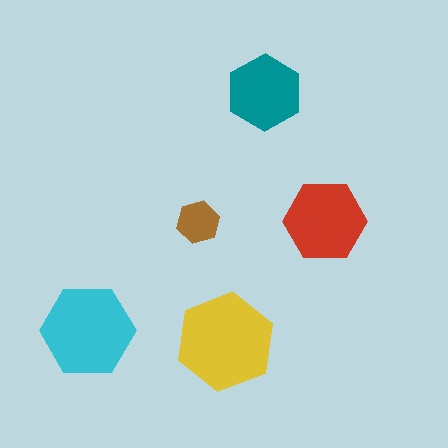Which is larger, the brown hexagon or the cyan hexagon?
The cyan one.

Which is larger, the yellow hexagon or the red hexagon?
The yellow one.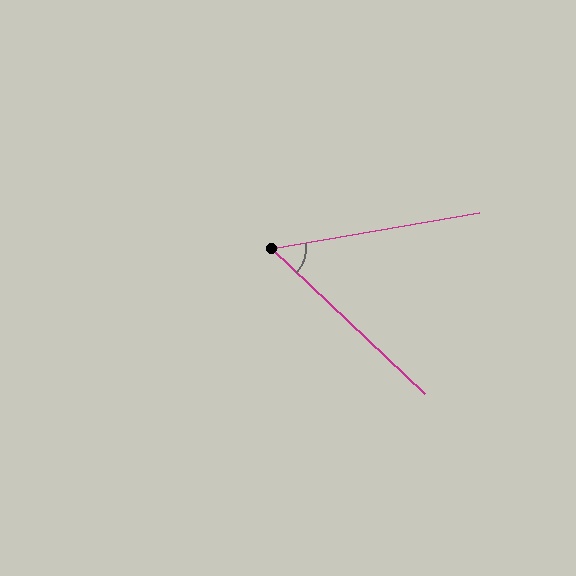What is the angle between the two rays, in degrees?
Approximately 53 degrees.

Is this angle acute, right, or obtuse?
It is acute.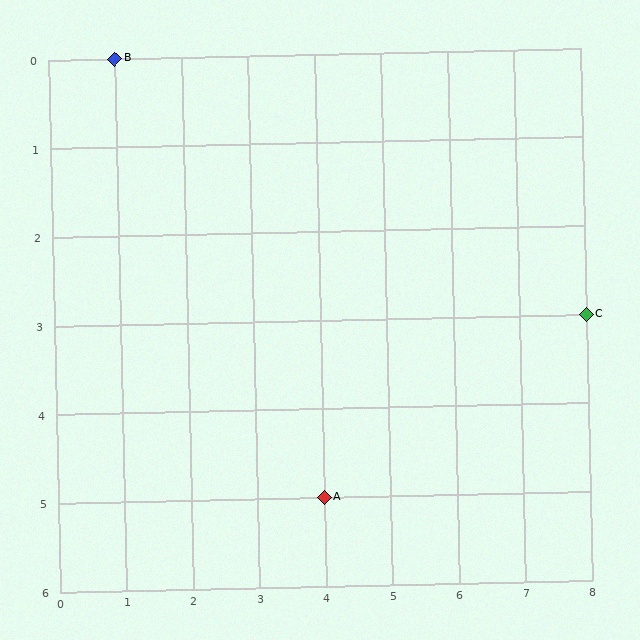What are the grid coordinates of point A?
Point A is at grid coordinates (4, 5).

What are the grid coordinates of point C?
Point C is at grid coordinates (8, 3).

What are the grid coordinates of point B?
Point B is at grid coordinates (1, 0).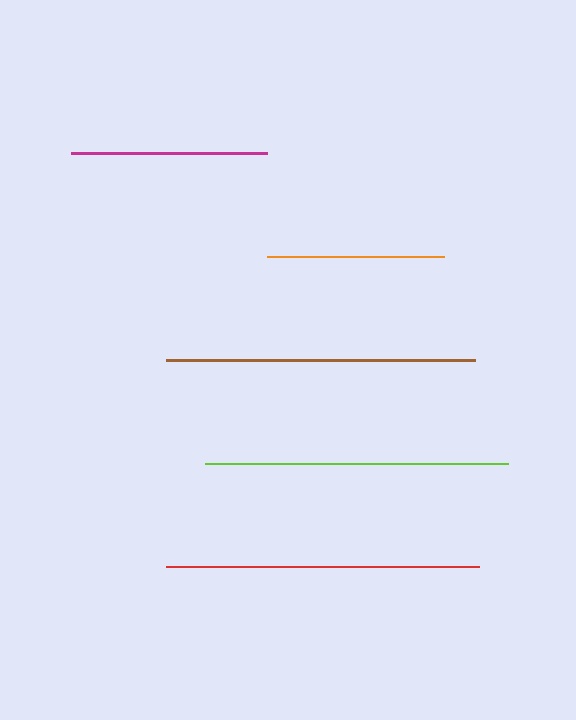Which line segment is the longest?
The red line is the longest at approximately 313 pixels.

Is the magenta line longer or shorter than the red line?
The red line is longer than the magenta line.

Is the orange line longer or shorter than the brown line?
The brown line is longer than the orange line.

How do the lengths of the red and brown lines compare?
The red and brown lines are approximately the same length.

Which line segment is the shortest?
The orange line is the shortest at approximately 178 pixels.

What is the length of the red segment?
The red segment is approximately 313 pixels long.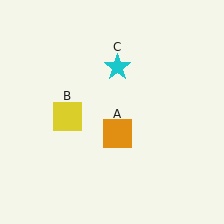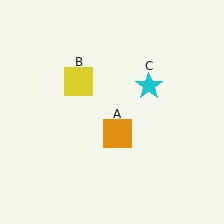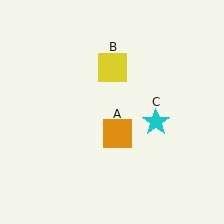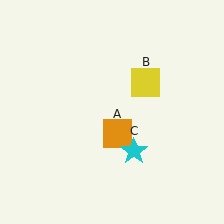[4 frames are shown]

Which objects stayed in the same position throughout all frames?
Orange square (object A) remained stationary.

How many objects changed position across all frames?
2 objects changed position: yellow square (object B), cyan star (object C).